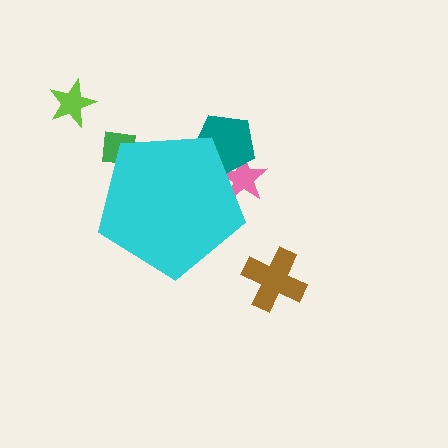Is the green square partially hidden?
Yes, the green square is partially hidden behind the cyan pentagon.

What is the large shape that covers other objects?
A cyan pentagon.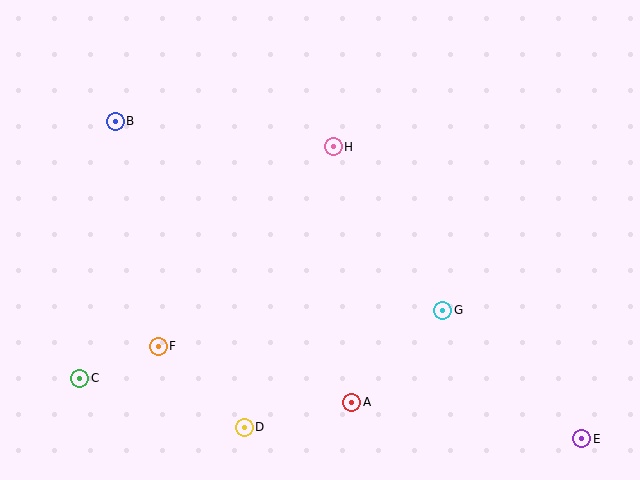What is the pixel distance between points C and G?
The distance between C and G is 369 pixels.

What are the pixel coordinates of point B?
Point B is at (115, 121).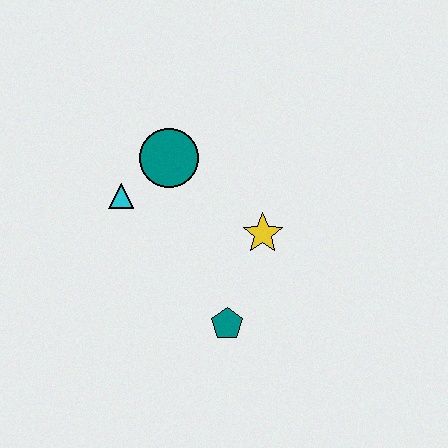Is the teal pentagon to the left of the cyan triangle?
No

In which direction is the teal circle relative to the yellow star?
The teal circle is to the left of the yellow star.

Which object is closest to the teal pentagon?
The yellow star is closest to the teal pentagon.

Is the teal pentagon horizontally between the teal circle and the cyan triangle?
No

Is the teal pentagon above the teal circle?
No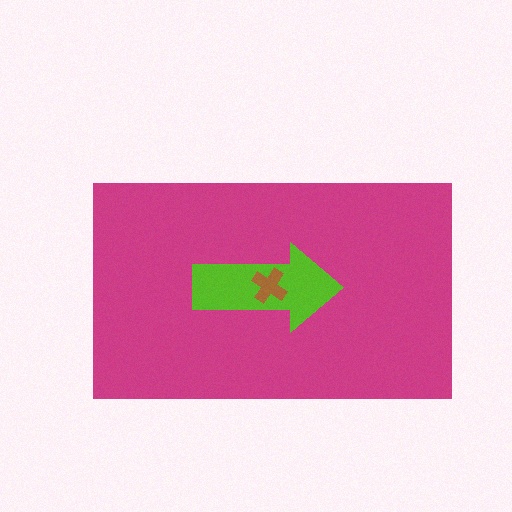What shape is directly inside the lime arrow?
The brown cross.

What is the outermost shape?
The magenta rectangle.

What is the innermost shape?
The brown cross.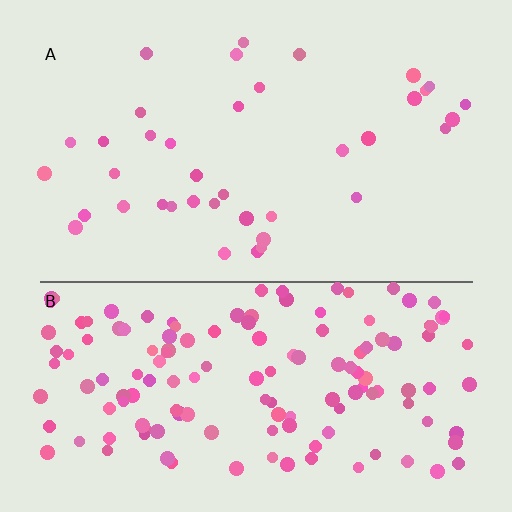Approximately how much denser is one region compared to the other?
Approximately 3.8× — region B over region A.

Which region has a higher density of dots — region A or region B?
B (the bottom).